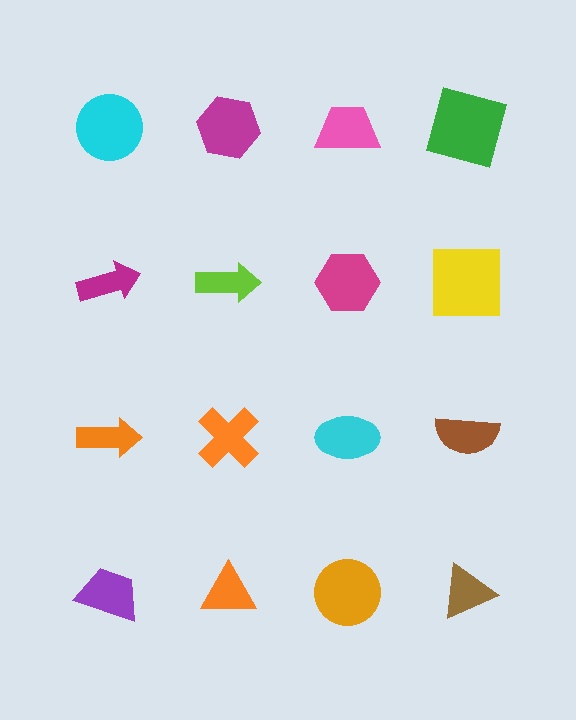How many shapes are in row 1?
4 shapes.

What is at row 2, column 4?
A yellow square.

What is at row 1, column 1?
A cyan circle.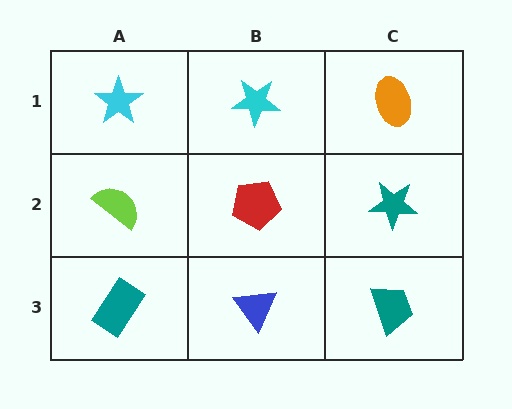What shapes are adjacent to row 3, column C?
A teal star (row 2, column C), a blue triangle (row 3, column B).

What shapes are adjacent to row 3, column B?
A red pentagon (row 2, column B), a teal rectangle (row 3, column A), a teal trapezoid (row 3, column C).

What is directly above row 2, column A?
A cyan star.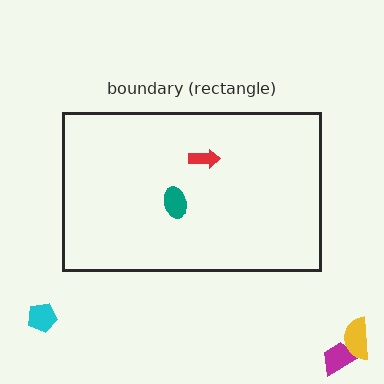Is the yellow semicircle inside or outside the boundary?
Outside.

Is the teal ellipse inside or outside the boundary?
Inside.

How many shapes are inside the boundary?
2 inside, 3 outside.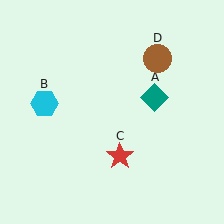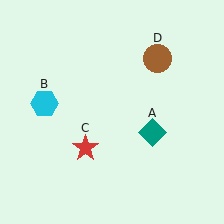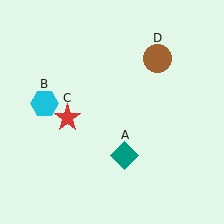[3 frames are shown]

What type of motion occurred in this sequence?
The teal diamond (object A), red star (object C) rotated clockwise around the center of the scene.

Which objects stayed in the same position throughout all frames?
Cyan hexagon (object B) and brown circle (object D) remained stationary.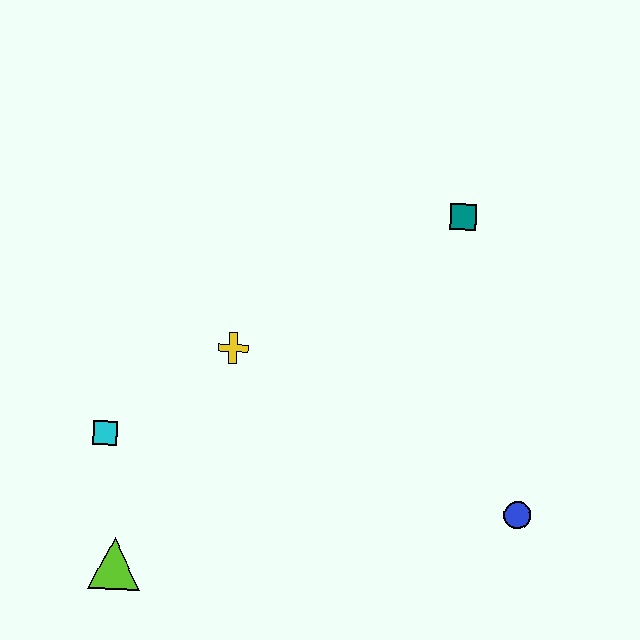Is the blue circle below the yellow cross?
Yes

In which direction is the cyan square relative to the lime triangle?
The cyan square is above the lime triangle.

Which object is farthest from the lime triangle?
The teal square is farthest from the lime triangle.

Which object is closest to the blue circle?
The teal square is closest to the blue circle.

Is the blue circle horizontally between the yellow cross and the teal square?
No